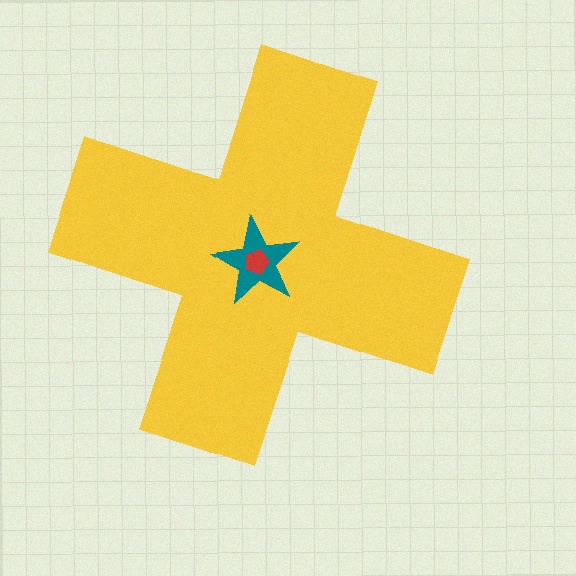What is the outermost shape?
The yellow cross.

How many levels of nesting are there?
3.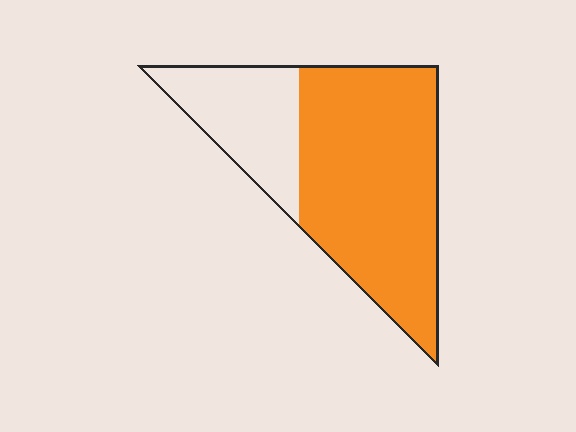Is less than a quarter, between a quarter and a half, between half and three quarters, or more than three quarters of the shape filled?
Between half and three quarters.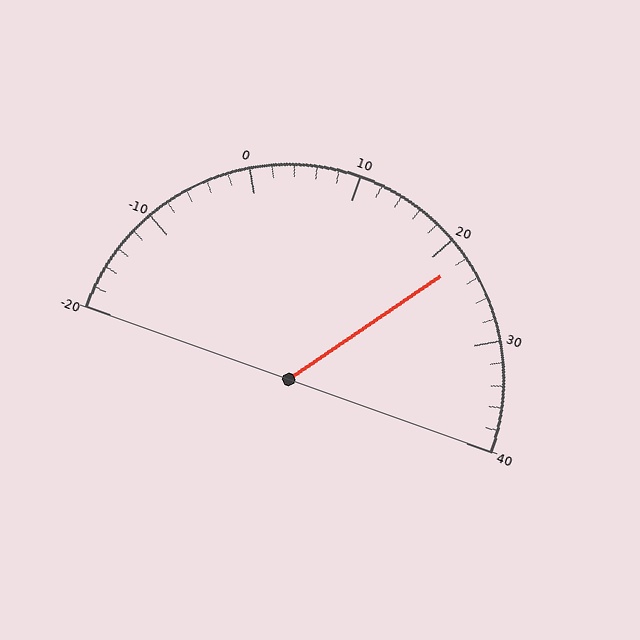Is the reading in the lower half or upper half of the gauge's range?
The reading is in the upper half of the range (-20 to 40).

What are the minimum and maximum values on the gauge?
The gauge ranges from -20 to 40.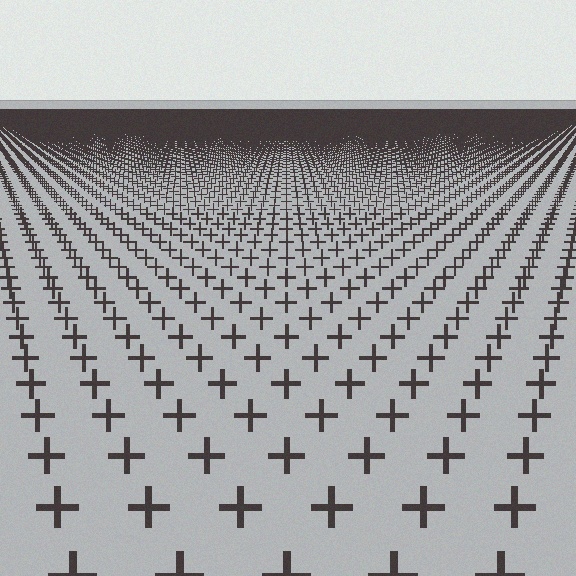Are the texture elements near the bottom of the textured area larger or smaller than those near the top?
Larger. Near the bottom, elements are closer to the viewer and appear at a bigger on-screen size.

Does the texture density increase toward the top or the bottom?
Density increases toward the top.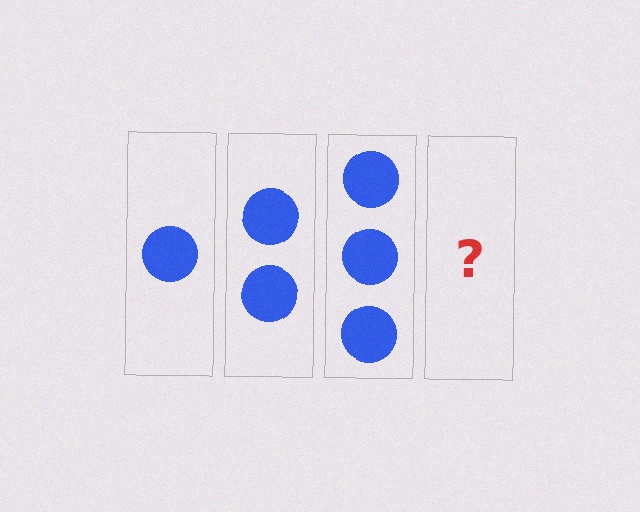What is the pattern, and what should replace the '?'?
The pattern is that each step adds one more circle. The '?' should be 4 circles.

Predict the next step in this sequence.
The next step is 4 circles.